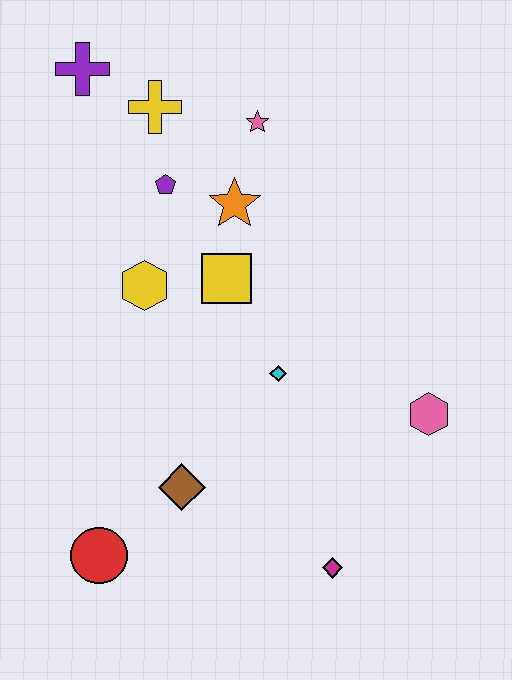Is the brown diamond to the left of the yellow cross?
No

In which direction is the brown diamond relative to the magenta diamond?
The brown diamond is to the left of the magenta diamond.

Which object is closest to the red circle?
The brown diamond is closest to the red circle.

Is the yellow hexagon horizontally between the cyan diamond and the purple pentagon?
No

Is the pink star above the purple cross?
No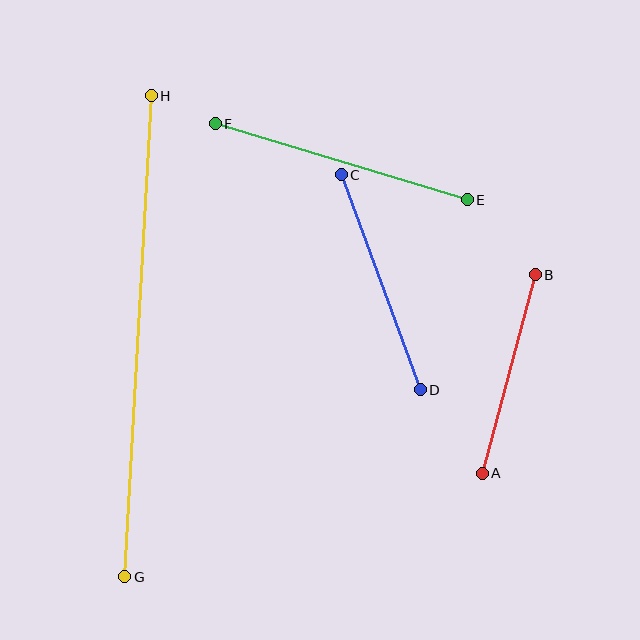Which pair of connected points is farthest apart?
Points G and H are farthest apart.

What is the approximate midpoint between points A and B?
The midpoint is at approximately (509, 374) pixels.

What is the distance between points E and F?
The distance is approximately 263 pixels.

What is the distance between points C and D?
The distance is approximately 229 pixels.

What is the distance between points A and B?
The distance is approximately 205 pixels.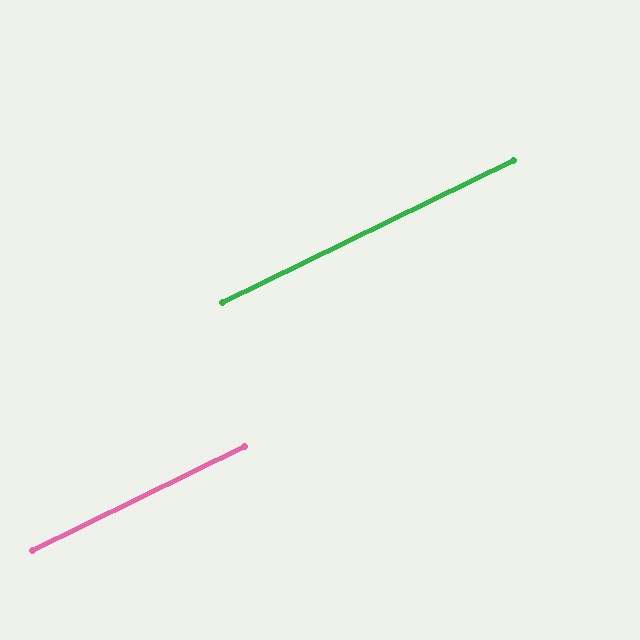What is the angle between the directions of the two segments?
Approximately 0 degrees.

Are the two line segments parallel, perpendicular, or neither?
Parallel — their directions differ by only 0.2°.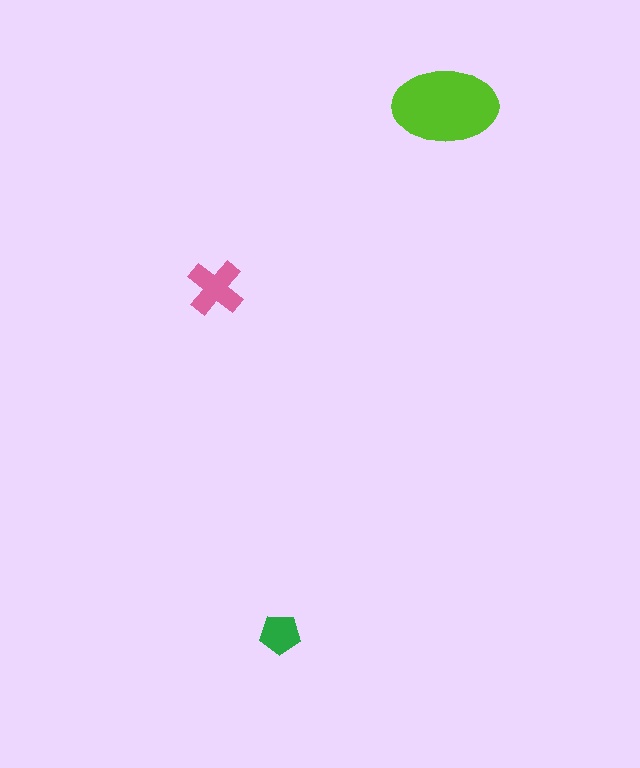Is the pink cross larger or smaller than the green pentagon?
Larger.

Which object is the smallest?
The green pentagon.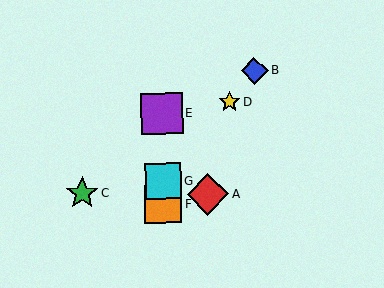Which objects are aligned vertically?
Objects E, F, G are aligned vertically.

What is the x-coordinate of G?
Object G is at x≈163.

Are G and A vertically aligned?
No, G is at x≈163 and A is at x≈208.